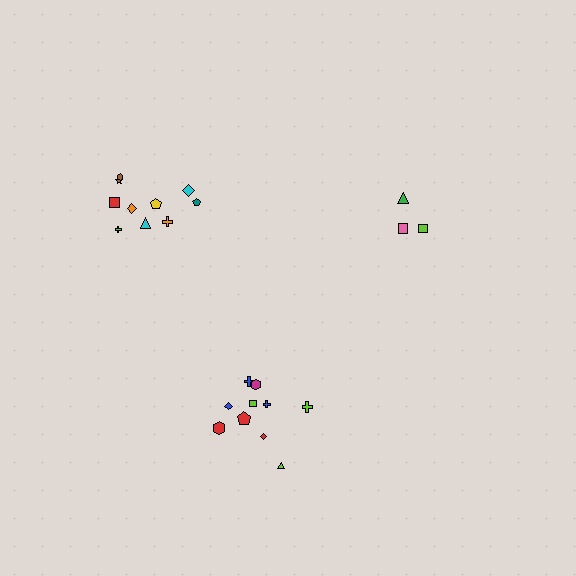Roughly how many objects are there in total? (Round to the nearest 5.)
Roughly 25 objects in total.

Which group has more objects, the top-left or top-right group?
The top-left group.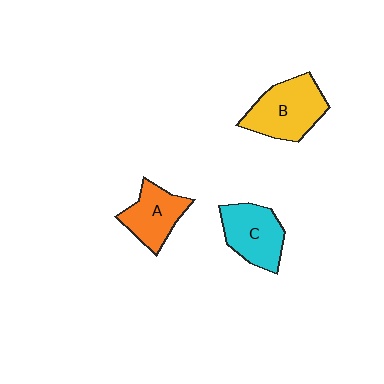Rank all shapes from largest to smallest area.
From largest to smallest: B (yellow), C (cyan), A (orange).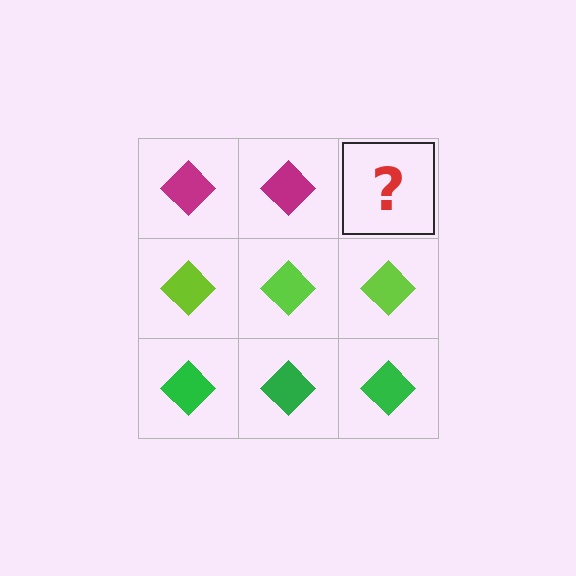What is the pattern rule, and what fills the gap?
The rule is that each row has a consistent color. The gap should be filled with a magenta diamond.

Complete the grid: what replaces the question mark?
The question mark should be replaced with a magenta diamond.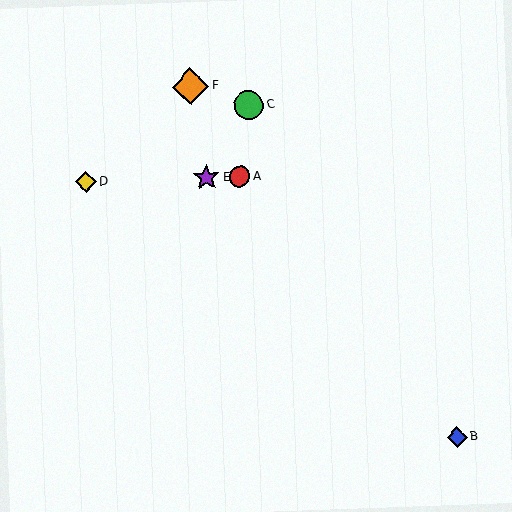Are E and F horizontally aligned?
No, E is at y≈178 and F is at y≈86.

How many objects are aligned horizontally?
3 objects (A, D, E) are aligned horizontally.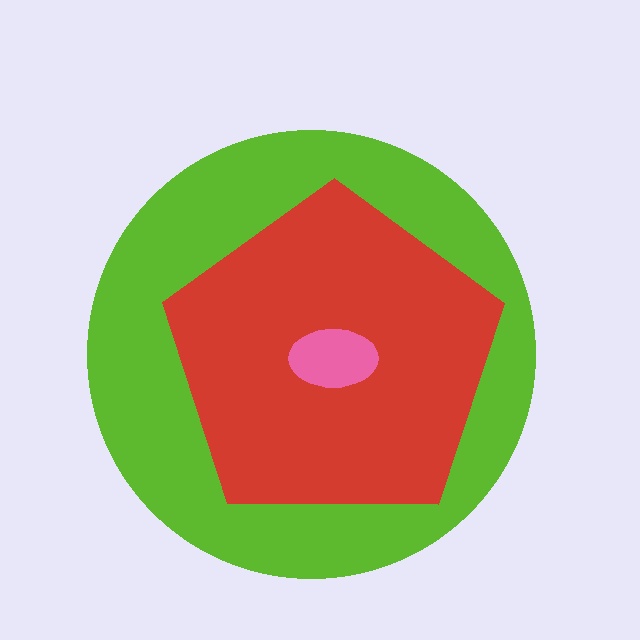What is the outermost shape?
The lime circle.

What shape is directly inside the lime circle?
The red pentagon.